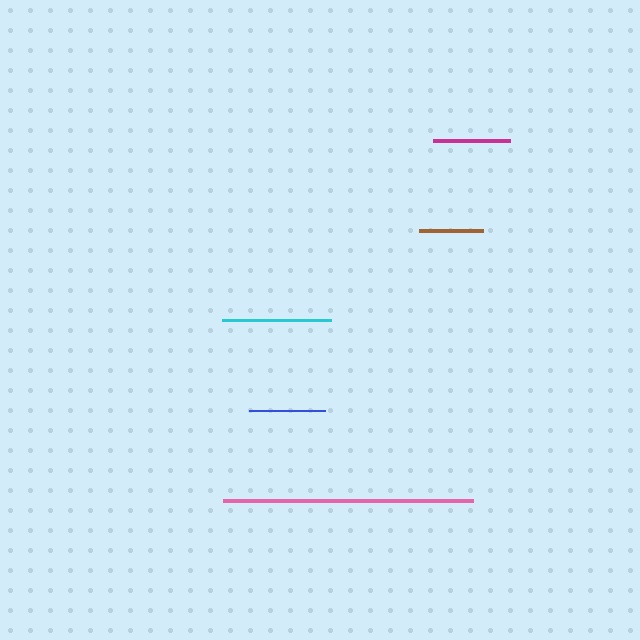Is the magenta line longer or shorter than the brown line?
The magenta line is longer than the brown line.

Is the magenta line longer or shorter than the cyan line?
The cyan line is longer than the magenta line.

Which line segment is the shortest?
The brown line is the shortest at approximately 64 pixels.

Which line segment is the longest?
The pink line is the longest at approximately 250 pixels.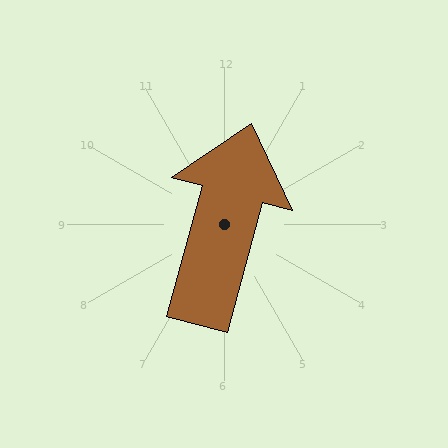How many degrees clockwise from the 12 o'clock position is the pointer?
Approximately 15 degrees.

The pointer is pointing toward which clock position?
Roughly 1 o'clock.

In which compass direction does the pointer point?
North.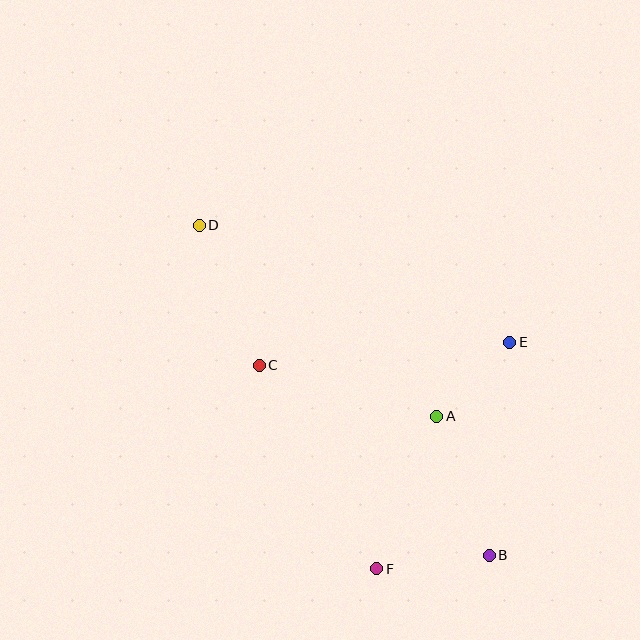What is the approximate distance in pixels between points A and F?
The distance between A and F is approximately 164 pixels.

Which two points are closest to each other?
Points A and E are closest to each other.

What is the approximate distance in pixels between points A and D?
The distance between A and D is approximately 305 pixels.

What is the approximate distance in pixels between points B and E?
The distance between B and E is approximately 214 pixels.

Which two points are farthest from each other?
Points B and D are farthest from each other.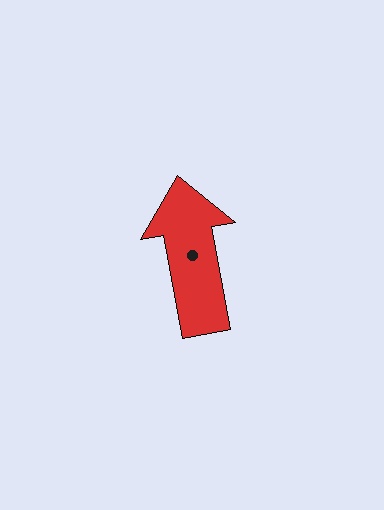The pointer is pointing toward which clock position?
Roughly 12 o'clock.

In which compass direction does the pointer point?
North.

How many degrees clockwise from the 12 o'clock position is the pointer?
Approximately 350 degrees.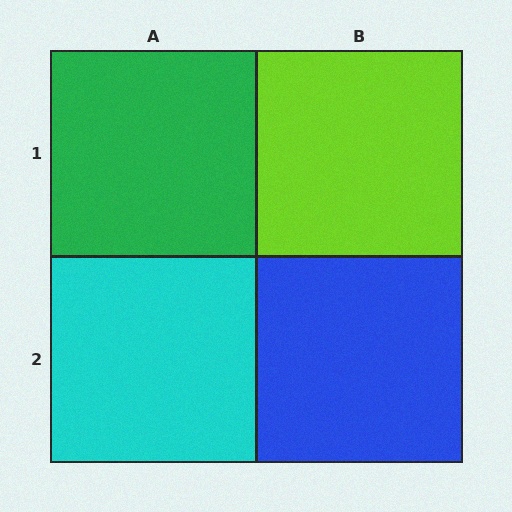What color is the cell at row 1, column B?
Lime.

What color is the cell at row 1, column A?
Green.